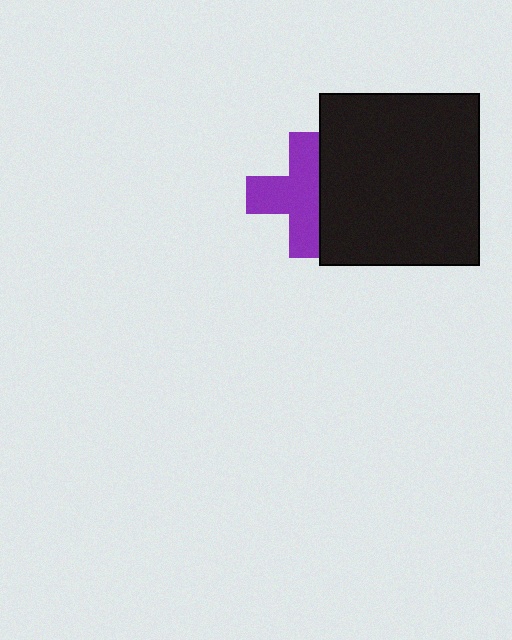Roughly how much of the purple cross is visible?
Most of it is visible (roughly 67%).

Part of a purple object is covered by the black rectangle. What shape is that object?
It is a cross.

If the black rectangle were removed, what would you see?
You would see the complete purple cross.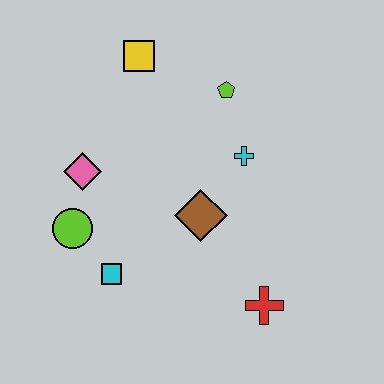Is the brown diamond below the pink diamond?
Yes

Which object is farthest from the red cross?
The yellow square is farthest from the red cross.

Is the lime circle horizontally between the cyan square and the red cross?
No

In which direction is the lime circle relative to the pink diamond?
The lime circle is below the pink diamond.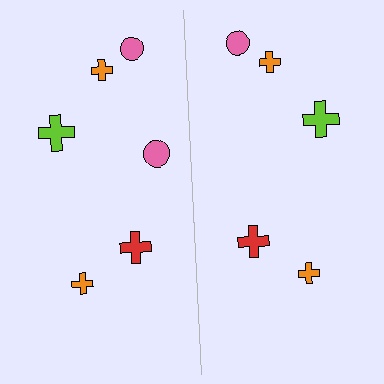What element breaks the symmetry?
A pink circle is missing from the right side.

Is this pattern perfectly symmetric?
No, the pattern is not perfectly symmetric. A pink circle is missing from the right side.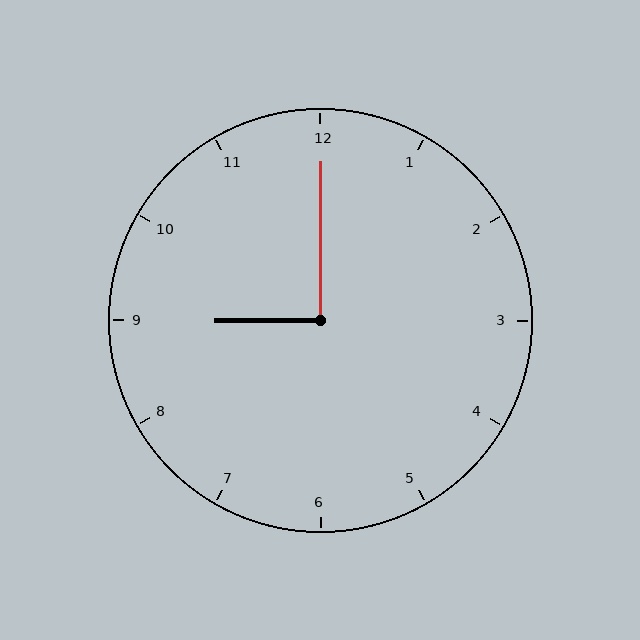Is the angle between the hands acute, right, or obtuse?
It is right.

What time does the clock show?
9:00.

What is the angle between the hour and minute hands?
Approximately 90 degrees.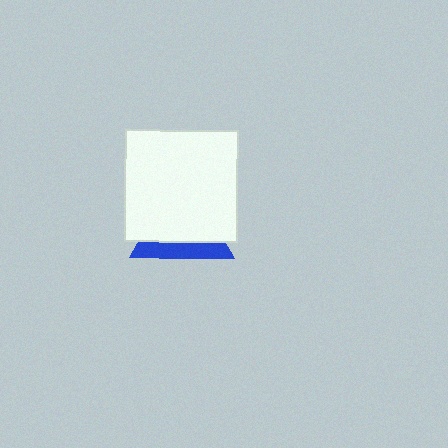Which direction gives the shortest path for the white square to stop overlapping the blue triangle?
Moving up gives the shortest separation.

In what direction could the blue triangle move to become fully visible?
The blue triangle could move down. That would shift it out from behind the white square entirely.